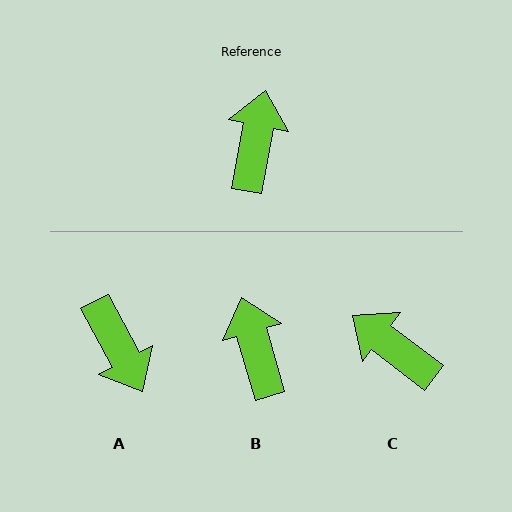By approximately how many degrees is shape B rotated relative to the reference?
Approximately 27 degrees counter-clockwise.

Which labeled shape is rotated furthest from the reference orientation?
A, about 141 degrees away.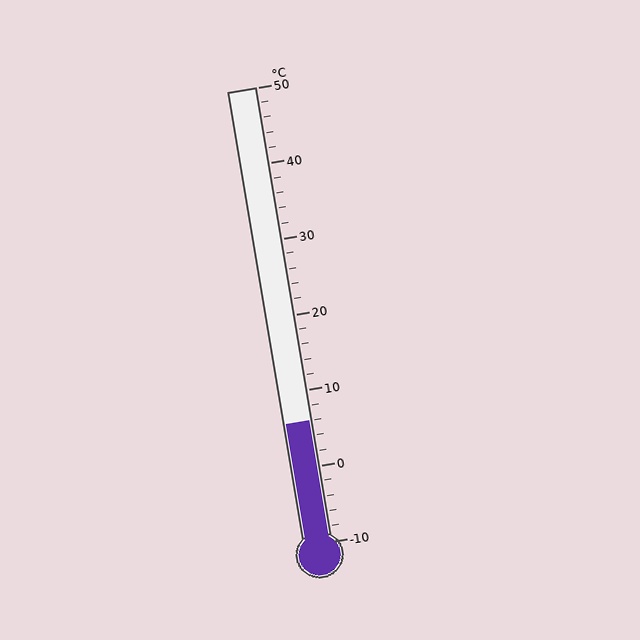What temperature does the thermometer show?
The thermometer shows approximately 6°C.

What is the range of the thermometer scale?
The thermometer scale ranges from -10°C to 50°C.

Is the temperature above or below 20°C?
The temperature is below 20°C.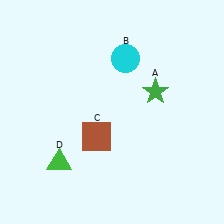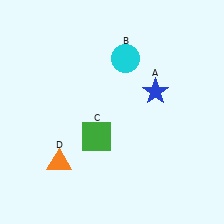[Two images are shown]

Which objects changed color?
A changed from green to blue. C changed from brown to green. D changed from green to orange.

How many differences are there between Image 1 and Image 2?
There are 3 differences between the two images.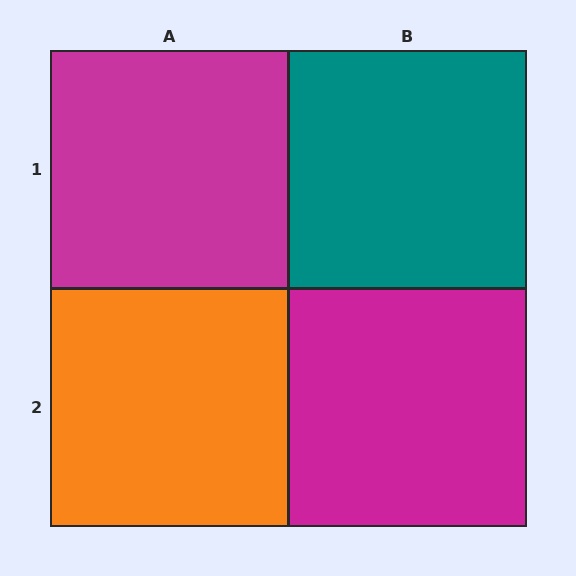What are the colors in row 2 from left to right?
Orange, magenta.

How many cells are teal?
1 cell is teal.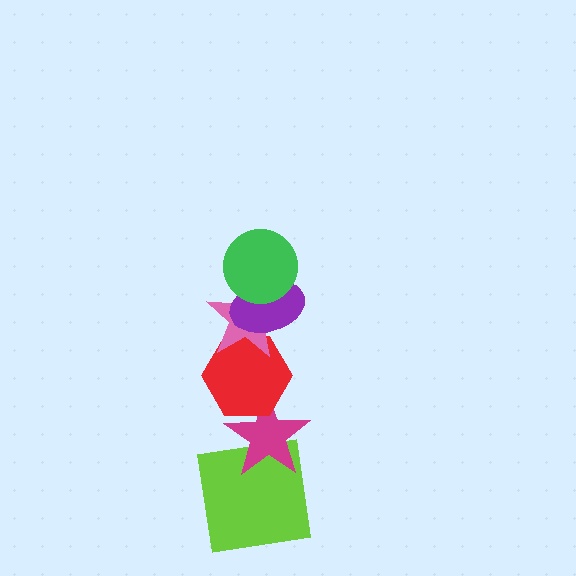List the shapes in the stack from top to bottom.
From top to bottom: the green circle, the purple ellipse, the pink star, the red hexagon, the magenta star, the lime square.